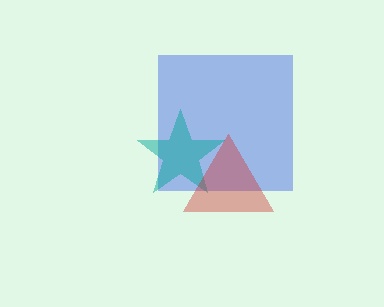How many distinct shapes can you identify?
There are 3 distinct shapes: a blue square, a teal star, a red triangle.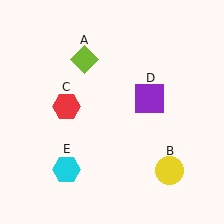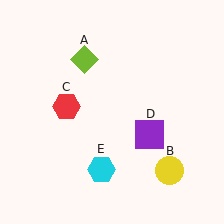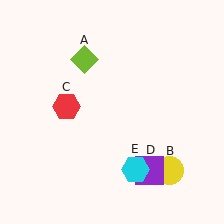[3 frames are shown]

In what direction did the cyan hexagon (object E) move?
The cyan hexagon (object E) moved right.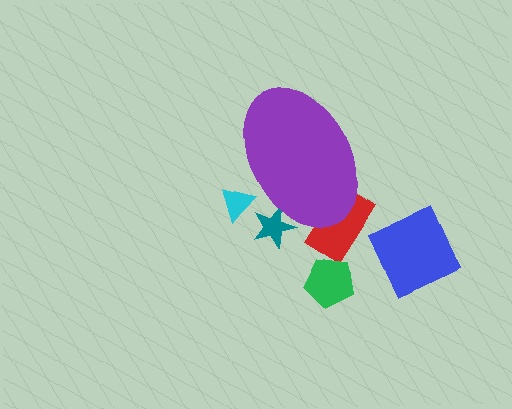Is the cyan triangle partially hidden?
Yes, the cyan triangle is partially hidden behind the purple ellipse.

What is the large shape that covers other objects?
A purple ellipse.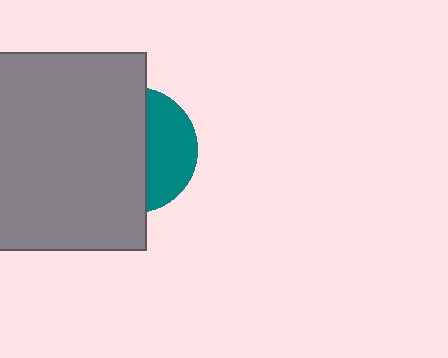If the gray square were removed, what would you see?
You would see the complete teal circle.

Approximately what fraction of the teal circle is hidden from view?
Roughly 63% of the teal circle is hidden behind the gray square.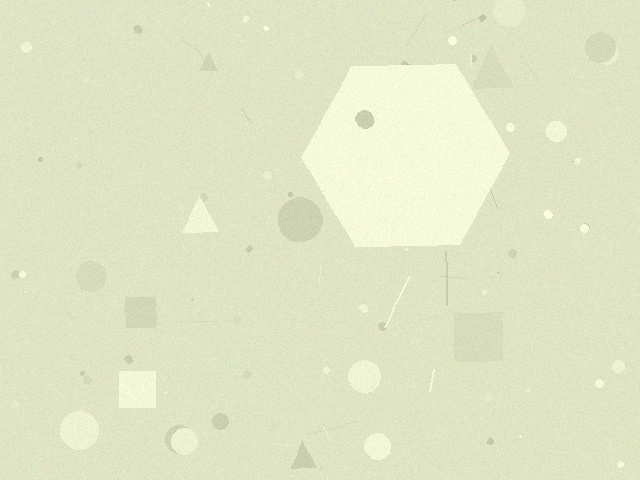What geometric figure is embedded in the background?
A hexagon is embedded in the background.